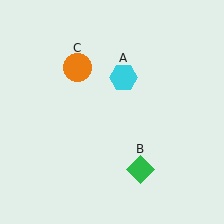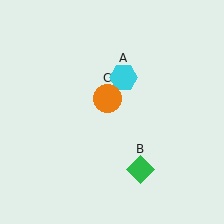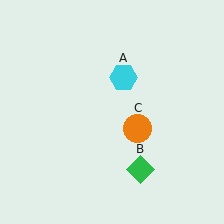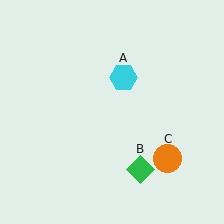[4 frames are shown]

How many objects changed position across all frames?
1 object changed position: orange circle (object C).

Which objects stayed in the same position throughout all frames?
Cyan hexagon (object A) and green diamond (object B) remained stationary.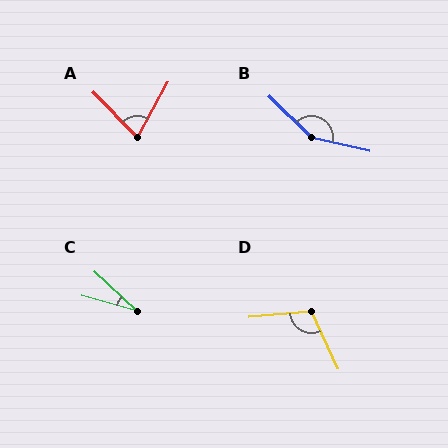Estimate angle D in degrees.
Approximately 110 degrees.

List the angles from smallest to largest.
C (28°), A (73°), D (110°), B (148°).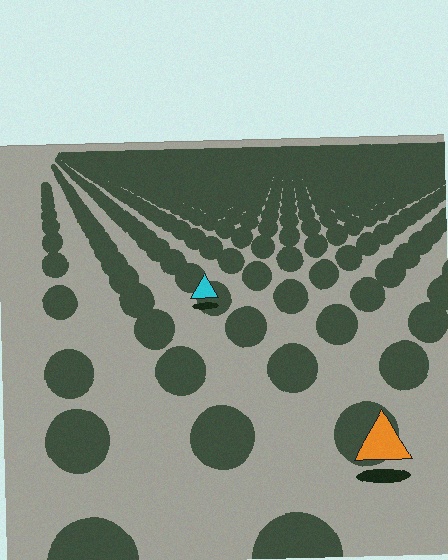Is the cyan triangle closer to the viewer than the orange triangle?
No. The orange triangle is closer — you can tell from the texture gradient: the ground texture is coarser near it.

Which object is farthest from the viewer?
The cyan triangle is farthest from the viewer. It appears smaller and the ground texture around it is denser.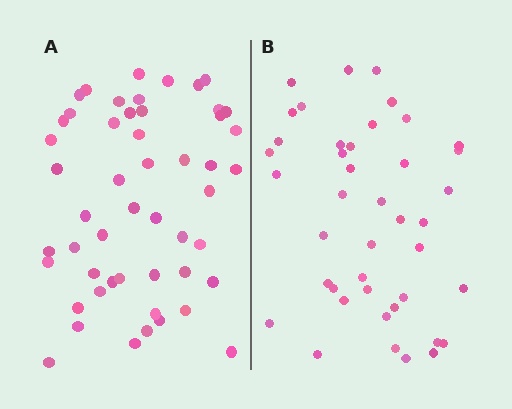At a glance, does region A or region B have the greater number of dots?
Region A (the left region) has more dots.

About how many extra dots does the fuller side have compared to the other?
Region A has roughly 8 or so more dots than region B.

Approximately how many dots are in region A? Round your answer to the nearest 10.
About 50 dots. (The exact count is 51, which rounds to 50.)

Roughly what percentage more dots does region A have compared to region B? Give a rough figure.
About 20% more.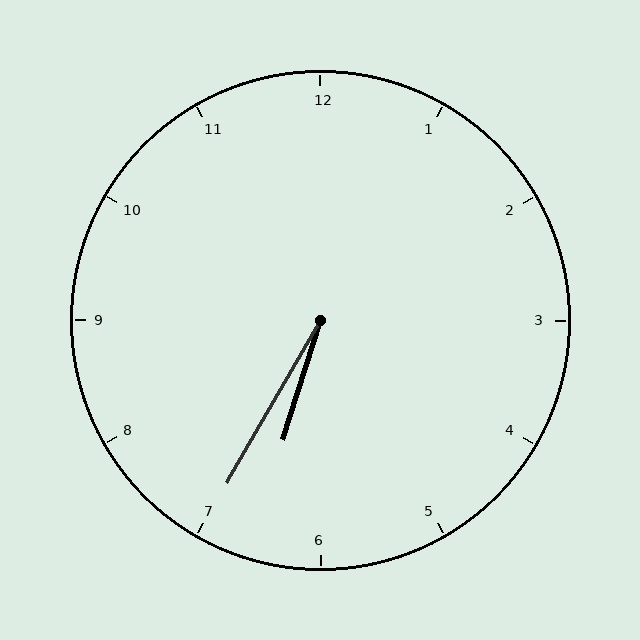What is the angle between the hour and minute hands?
Approximately 12 degrees.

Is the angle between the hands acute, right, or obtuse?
It is acute.